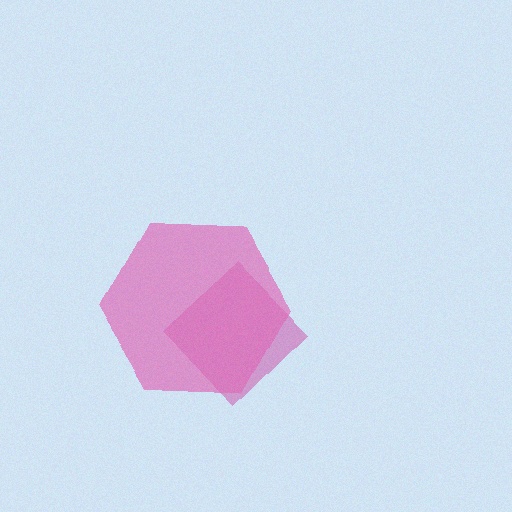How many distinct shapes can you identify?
There are 2 distinct shapes: a magenta diamond, a pink hexagon.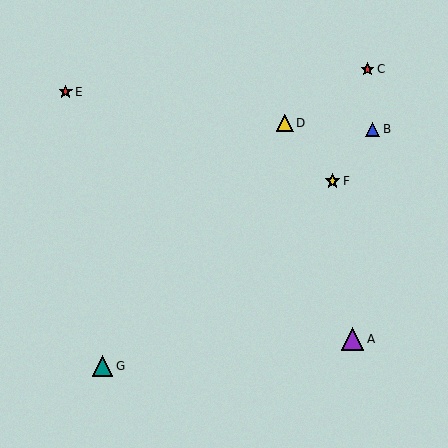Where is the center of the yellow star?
The center of the yellow star is at (332, 181).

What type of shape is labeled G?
Shape G is a teal triangle.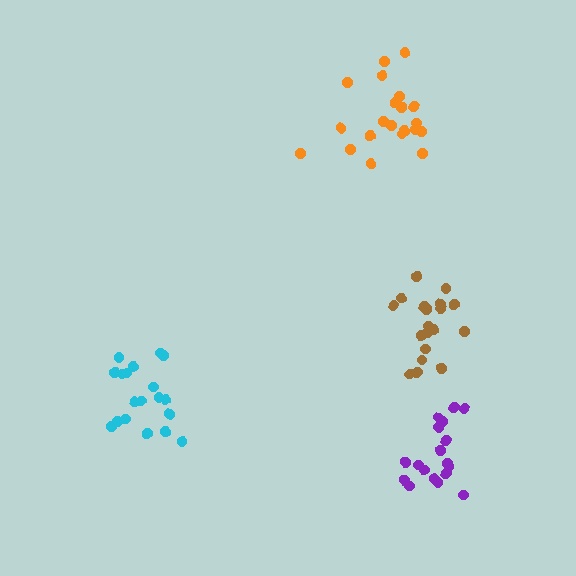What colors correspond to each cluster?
The clusters are colored: purple, cyan, brown, orange.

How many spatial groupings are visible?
There are 4 spatial groupings.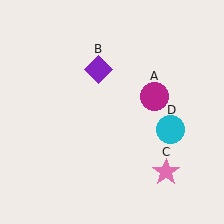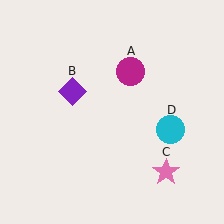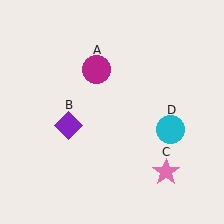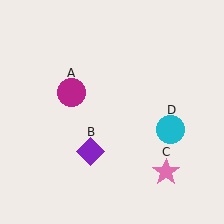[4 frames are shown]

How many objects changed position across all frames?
2 objects changed position: magenta circle (object A), purple diamond (object B).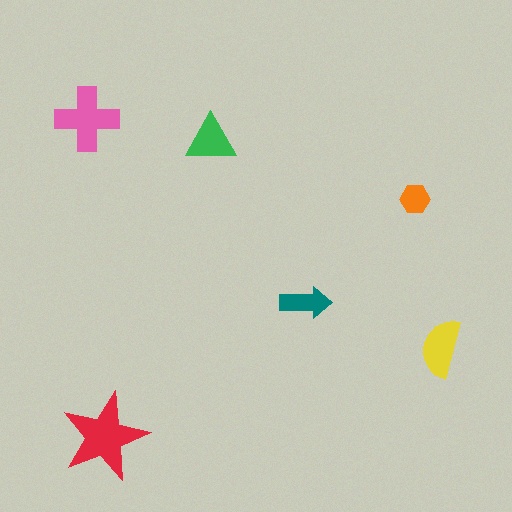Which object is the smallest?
The orange hexagon.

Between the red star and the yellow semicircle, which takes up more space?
The red star.